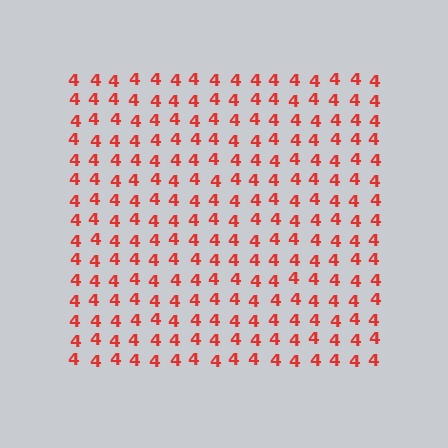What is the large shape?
The large shape is a square.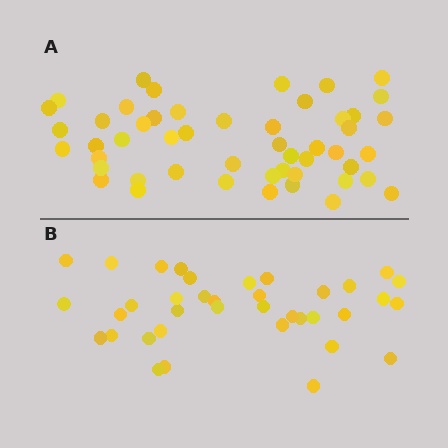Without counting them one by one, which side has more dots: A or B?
Region A (the top region) has more dots.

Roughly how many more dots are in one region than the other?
Region A has approximately 15 more dots than region B.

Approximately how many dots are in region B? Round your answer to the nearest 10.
About 40 dots. (The exact count is 37, which rounds to 40.)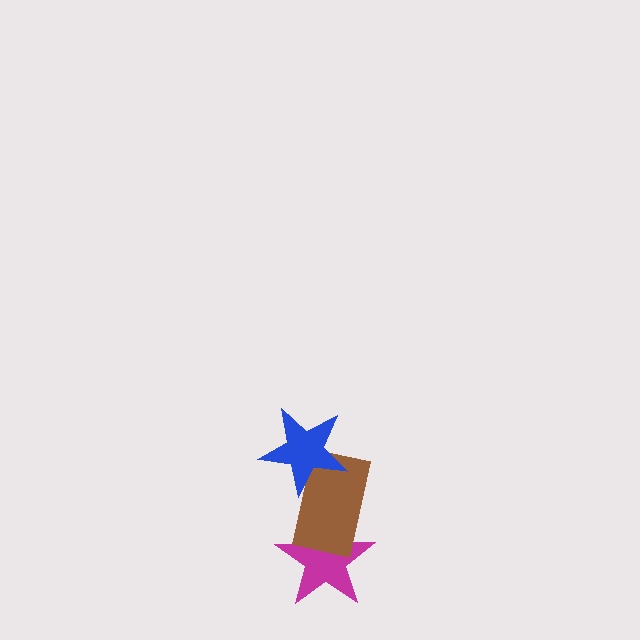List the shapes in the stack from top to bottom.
From top to bottom: the blue star, the brown rectangle, the magenta star.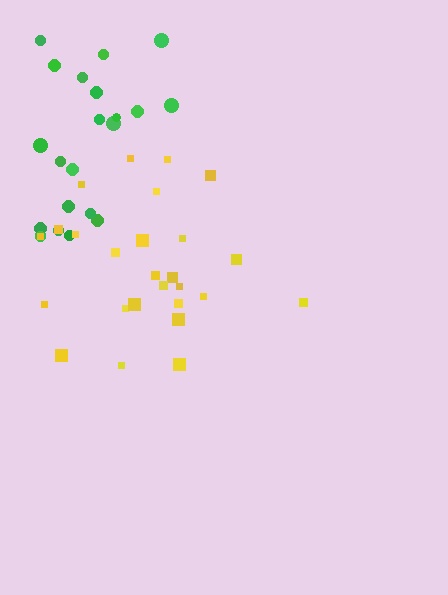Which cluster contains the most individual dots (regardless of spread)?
Yellow (26).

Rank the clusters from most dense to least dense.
green, yellow.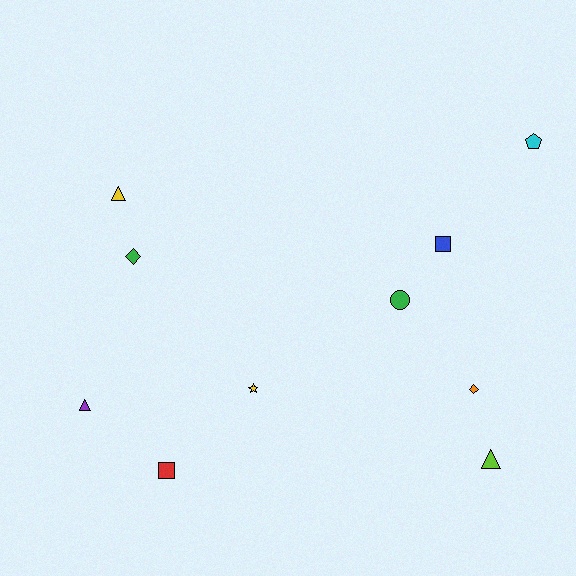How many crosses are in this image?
There are no crosses.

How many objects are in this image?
There are 10 objects.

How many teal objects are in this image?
There are no teal objects.